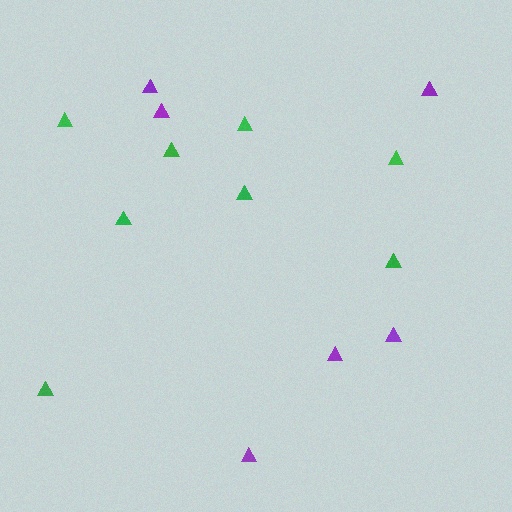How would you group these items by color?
There are 2 groups: one group of green triangles (8) and one group of purple triangles (6).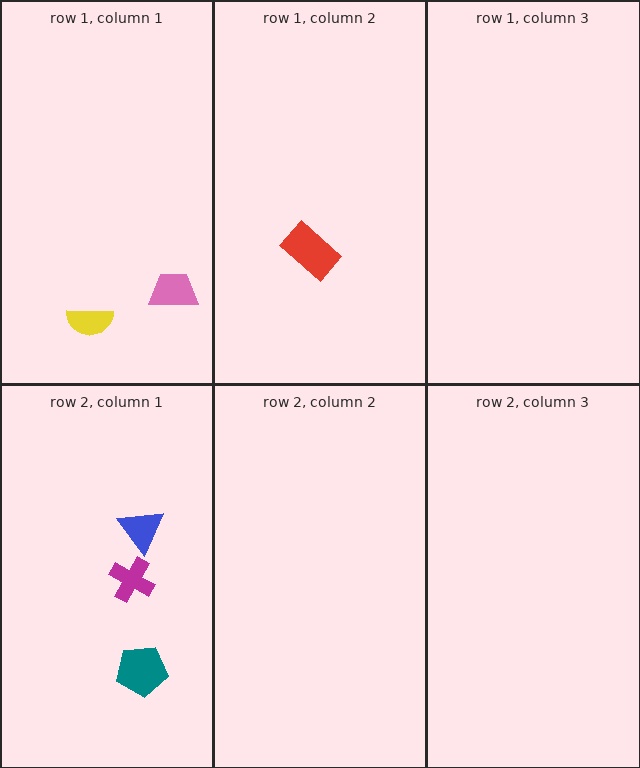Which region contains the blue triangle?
The row 2, column 1 region.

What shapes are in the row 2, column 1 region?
The blue triangle, the teal pentagon, the magenta cross.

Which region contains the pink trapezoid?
The row 1, column 1 region.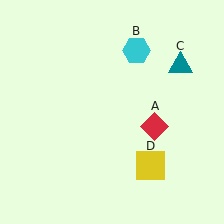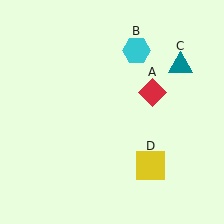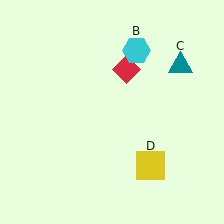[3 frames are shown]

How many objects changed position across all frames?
1 object changed position: red diamond (object A).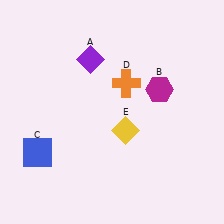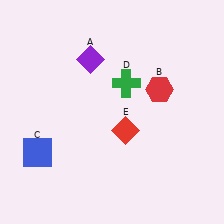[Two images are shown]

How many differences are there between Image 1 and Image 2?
There are 3 differences between the two images.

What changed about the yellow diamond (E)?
In Image 1, E is yellow. In Image 2, it changed to red.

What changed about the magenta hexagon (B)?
In Image 1, B is magenta. In Image 2, it changed to red.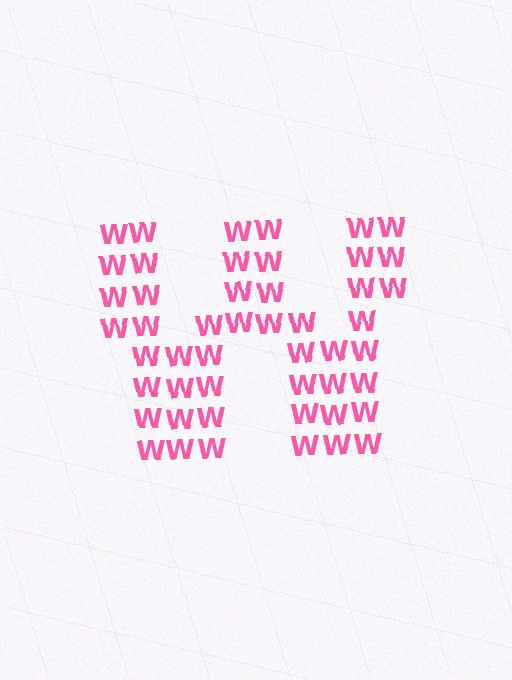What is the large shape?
The large shape is the letter W.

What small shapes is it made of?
It is made of small letter W's.